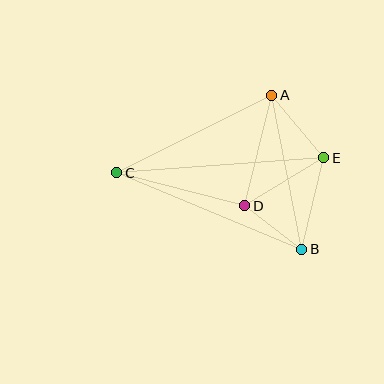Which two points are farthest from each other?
Points C and E are farthest from each other.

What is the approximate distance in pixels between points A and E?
The distance between A and E is approximately 81 pixels.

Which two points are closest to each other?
Points B and D are closest to each other.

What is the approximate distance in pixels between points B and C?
The distance between B and C is approximately 200 pixels.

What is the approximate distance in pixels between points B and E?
The distance between B and E is approximately 94 pixels.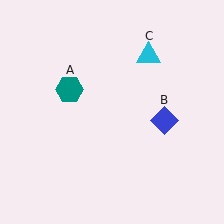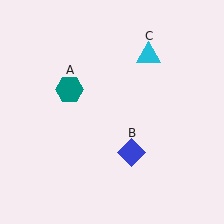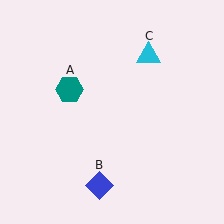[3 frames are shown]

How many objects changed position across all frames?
1 object changed position: blue diamond (object B).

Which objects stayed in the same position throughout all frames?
Teal hexagon (object A) and cyan triangle (object C) remained stationary.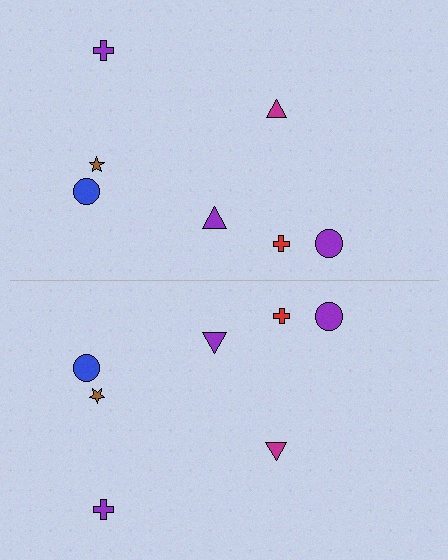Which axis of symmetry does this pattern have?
The pattern has a horizontal axis of symmetry running through the center of the image.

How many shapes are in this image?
There are 14 shapes in this image.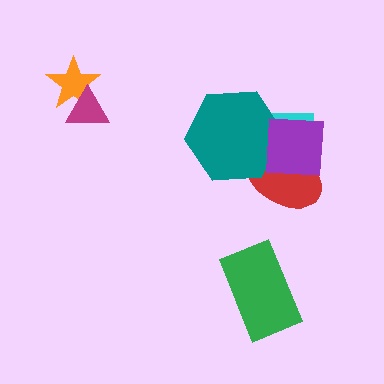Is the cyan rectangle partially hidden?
Yes, it is partially covered by another shape.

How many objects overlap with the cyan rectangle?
3 objects overlap with the cyan rectangle.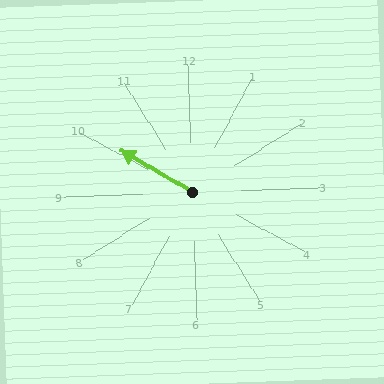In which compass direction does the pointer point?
Northwest.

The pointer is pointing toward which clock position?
Roughly 10 o'clock.